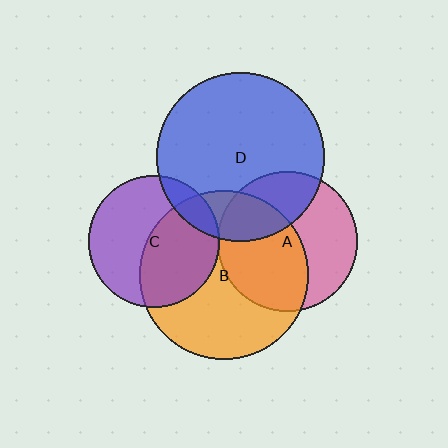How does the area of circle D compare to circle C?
Approximately 1.6 times.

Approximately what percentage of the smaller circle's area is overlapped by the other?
Approximately 50%.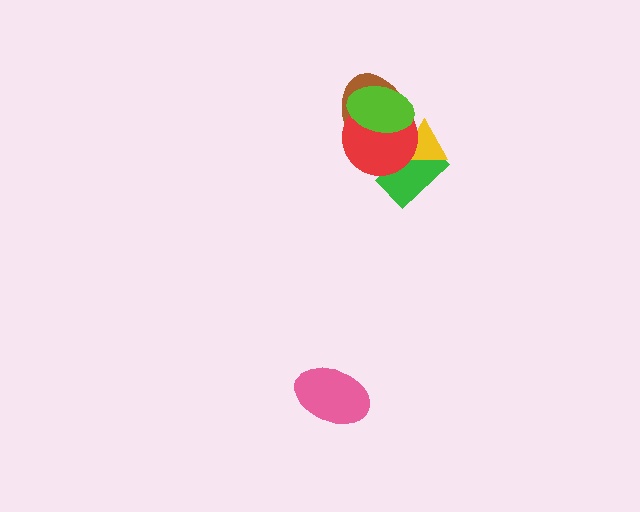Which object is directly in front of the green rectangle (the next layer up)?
The yellow triangle is directly in front of the green rectangle.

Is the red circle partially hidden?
Yes, it is partially covered by another shape.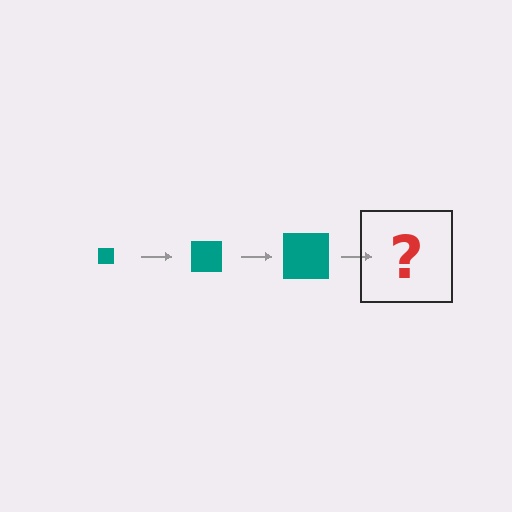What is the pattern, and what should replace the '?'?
The pattern is that the square gets progressively larger each step. The '?' should be a teal square, larger than the previous one.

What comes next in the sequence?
The next element should be a teal square, larger than the previous one.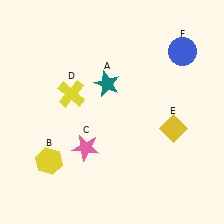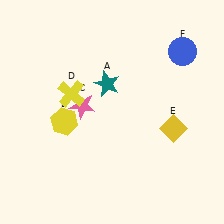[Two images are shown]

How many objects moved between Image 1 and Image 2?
2 objects moved between the two images.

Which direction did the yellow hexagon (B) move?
The yellow hexagon (B) moved up.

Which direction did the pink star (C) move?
The pink star (C) moved up.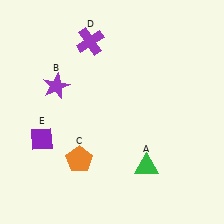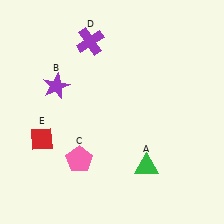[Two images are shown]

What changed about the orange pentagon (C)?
In Image 1, C is orange. In Image 2, it changed to pink.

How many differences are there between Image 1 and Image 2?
There are 2 differences between the two images.